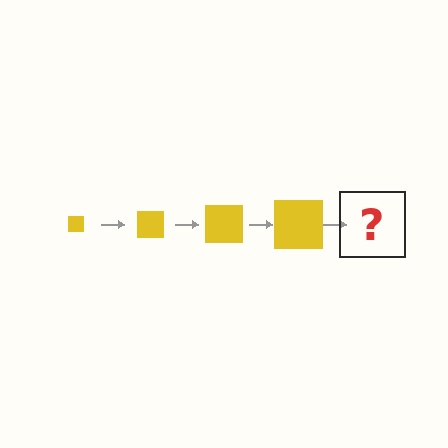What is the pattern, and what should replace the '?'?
The pattern is that the square gets progressively larger each step. The '?' should be a yellow square, larger than the previous one.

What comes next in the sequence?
The next element should be a yellow square, larger than the previous one.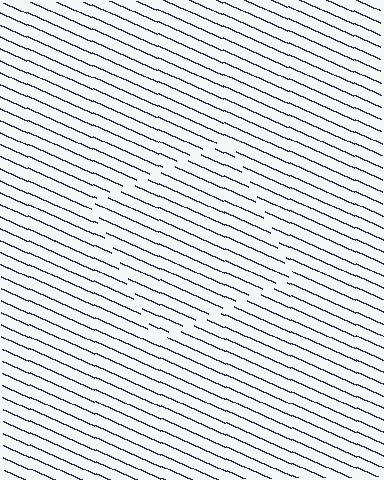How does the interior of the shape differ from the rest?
The interior of the shape contains the same grating, shifted by half a period — the contour is defined by the phase discontinuity where line-ends from the inner and outer gratings abut.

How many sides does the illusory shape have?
4 sides — the line-ends trace a square.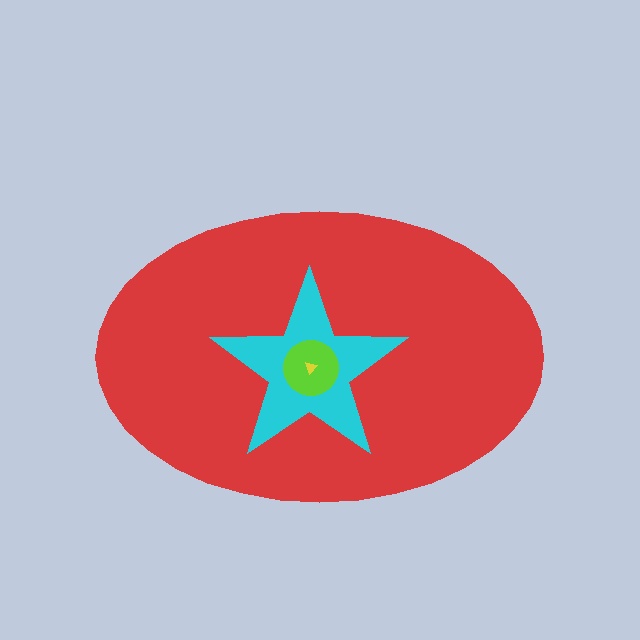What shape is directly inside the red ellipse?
The cyan star.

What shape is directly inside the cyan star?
The lime circle.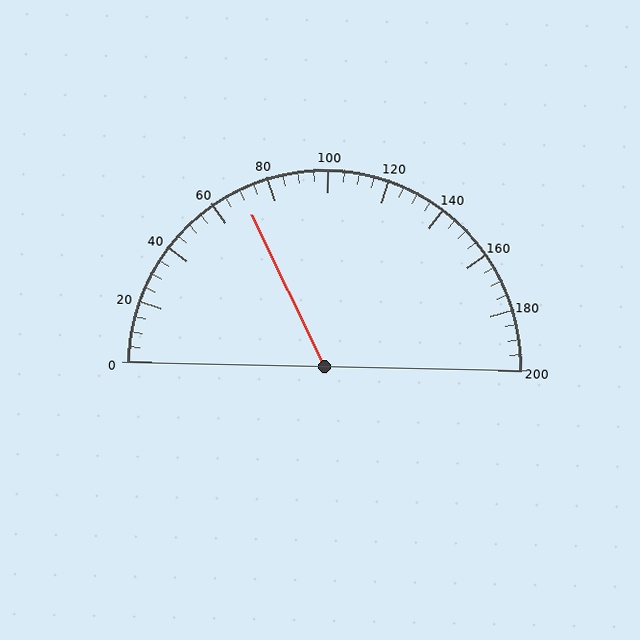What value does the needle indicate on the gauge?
The needle indicates approximately 70.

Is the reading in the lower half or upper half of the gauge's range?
The reading is in the lower half of the range (0 to 200).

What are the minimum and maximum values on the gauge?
The gauge ranges from 0 to 200.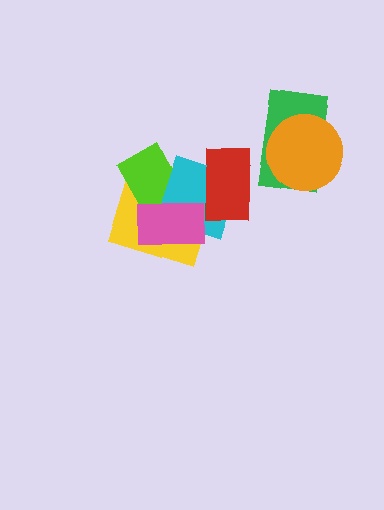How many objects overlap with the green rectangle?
1 object overlaps with the green rectangle.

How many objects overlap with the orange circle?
1 object overlaps with the orange circle.